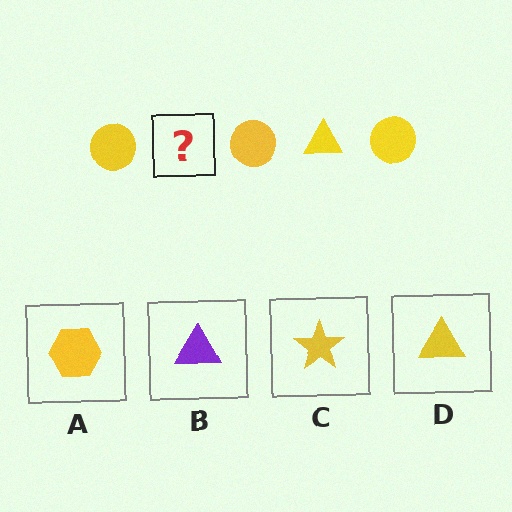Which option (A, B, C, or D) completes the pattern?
D.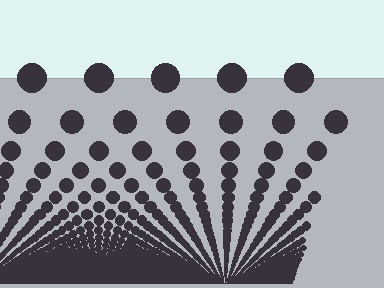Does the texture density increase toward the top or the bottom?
Density increases toward the bottom.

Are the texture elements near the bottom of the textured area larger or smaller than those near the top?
Smaller. The gradient is inverted — elements near the bottom are smaller and denser.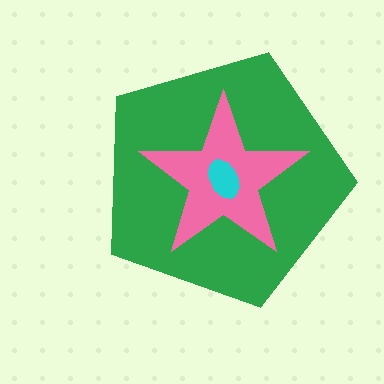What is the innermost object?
The cyan ellipse.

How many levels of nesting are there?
3.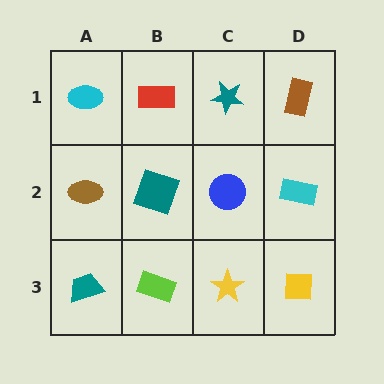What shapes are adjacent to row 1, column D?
A cyan rectangle (row 2, column D), a teal star (row 1, column C).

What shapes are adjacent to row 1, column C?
A blue circle (row 2, column C), a red rectangle (row 1, column B), a brown rectangle (row 1, column D).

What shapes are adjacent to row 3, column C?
A blue circle (row 2, column C), a lime rectangle (row 3, column B), a yellow square (row 3, column D).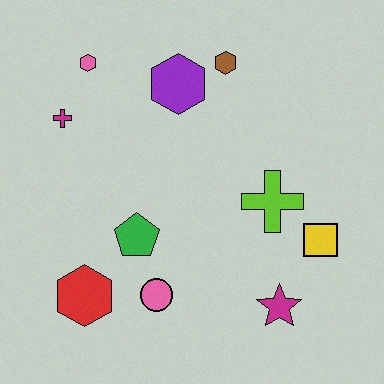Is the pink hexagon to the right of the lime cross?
No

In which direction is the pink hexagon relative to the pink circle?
The pink hexagon is above the pink circle.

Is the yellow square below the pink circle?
No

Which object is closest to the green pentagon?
The pink circle is closest to the green pentagon.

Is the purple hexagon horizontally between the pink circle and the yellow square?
Yes